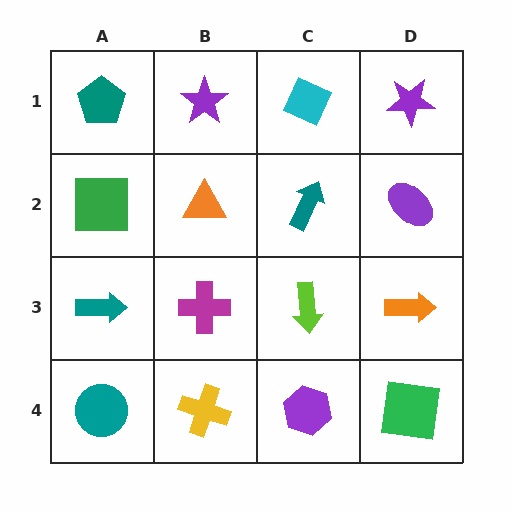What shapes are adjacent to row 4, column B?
A magenta cross (row 3, column B), a teal circle (row 4, column A), a purple hexagon (row 4, column C).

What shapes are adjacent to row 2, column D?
A purple star (row 1, column D), an orange arrow (row 3, column D), a teal arrow (row 2, column C).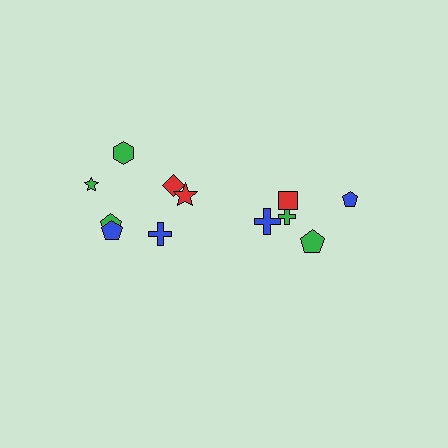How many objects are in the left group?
There are 7 objects.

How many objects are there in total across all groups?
There are 12 objects.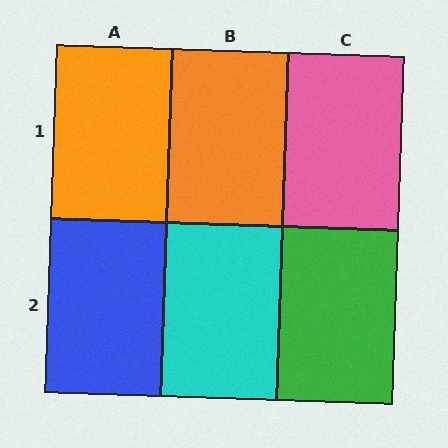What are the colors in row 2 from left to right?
Blue, cyan, green.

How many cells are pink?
1 cell is pink.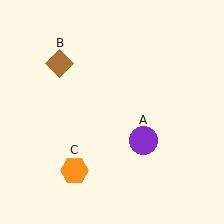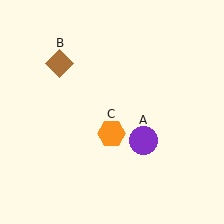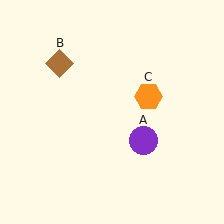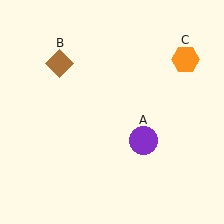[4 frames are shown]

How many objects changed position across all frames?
1 object changed position: orange hexagon (object C).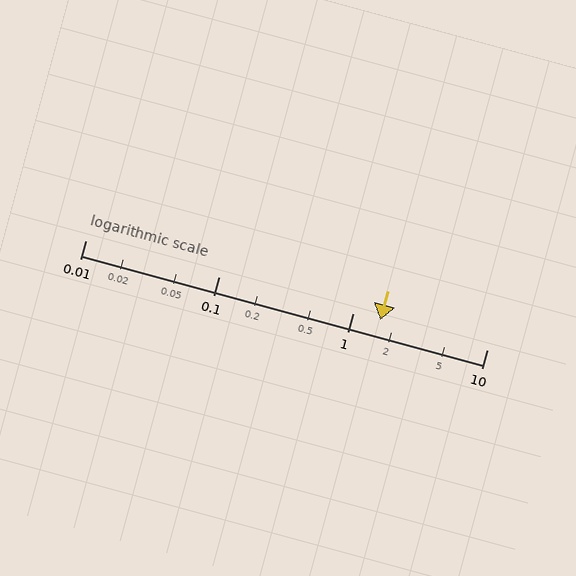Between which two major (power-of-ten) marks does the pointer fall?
The pointer is between 1 and 10.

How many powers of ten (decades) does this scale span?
The scale spans 3 decades, from 0.01 to 10.